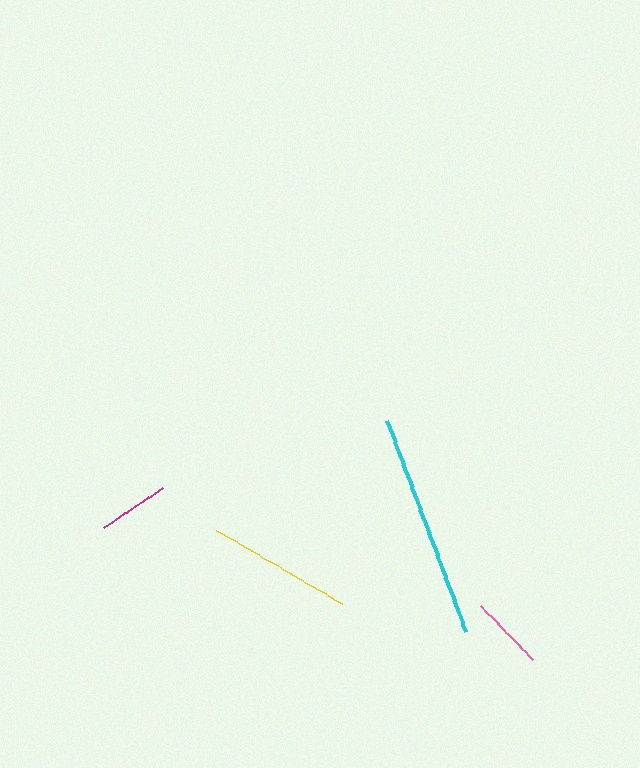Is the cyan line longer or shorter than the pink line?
The cyan line is longer than the pink line.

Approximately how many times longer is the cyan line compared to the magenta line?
The cyan line is approximately 3.2 times the length of the magenta line.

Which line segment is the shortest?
The magenta line is the shortest at approximately 71 pixels.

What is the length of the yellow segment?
The yellow segment is approximately 145 pixels long.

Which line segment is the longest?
The cyan line is the longest at approximately 225 pixels.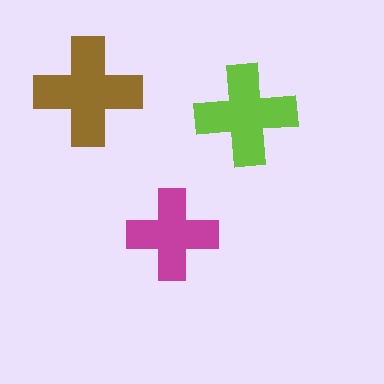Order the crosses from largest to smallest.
the brown one, the lime one, the magenta one.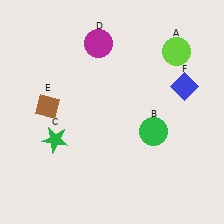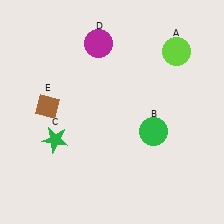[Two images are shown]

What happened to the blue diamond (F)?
The blue diamond (F) was removed in Image 2. It was in the top-right area of Image 1.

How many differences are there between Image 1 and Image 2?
There is 1 difference between the two images.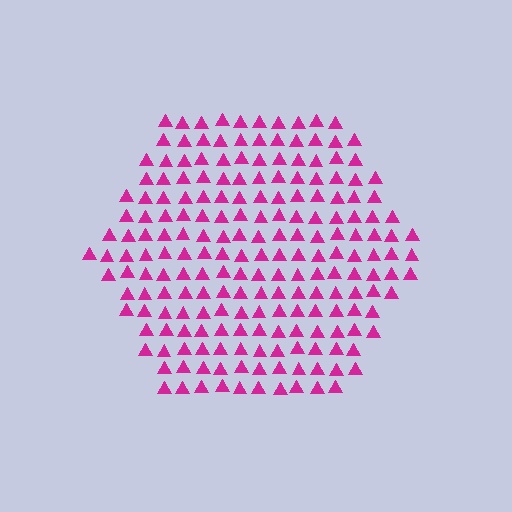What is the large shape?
The large shape is a hexagon.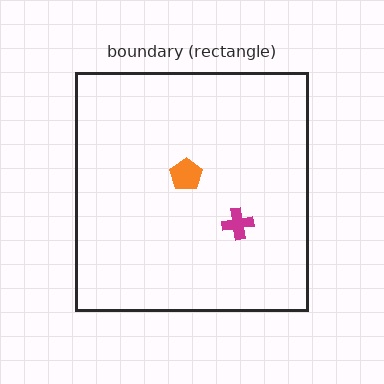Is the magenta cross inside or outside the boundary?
Inside.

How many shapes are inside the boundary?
2 inside, 0 outside.